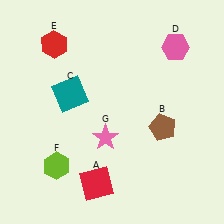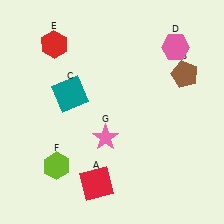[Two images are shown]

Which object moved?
The brown pentagon (B) moved up.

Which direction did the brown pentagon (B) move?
The brown pentagon (B) moved up.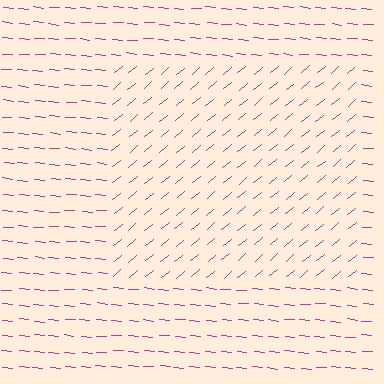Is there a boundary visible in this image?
Yes, there is a texture boundary formed by a change in line orientation.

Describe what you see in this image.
The image is filled with small magenta line segments. A rectangle region in the image has lines oriented differently from the surrounding lines, creating a visible texture boundary.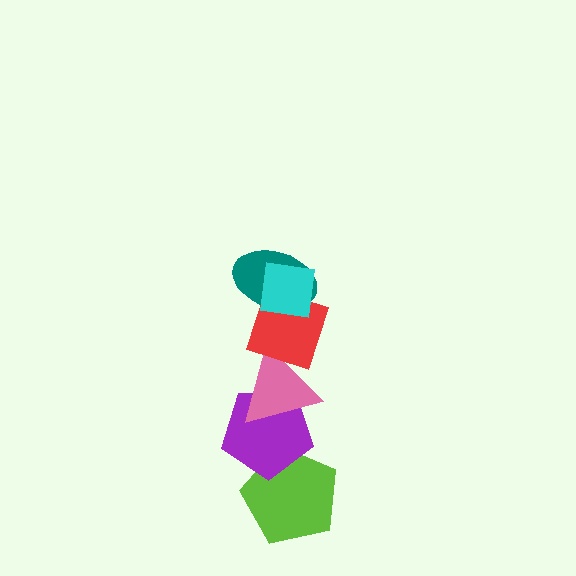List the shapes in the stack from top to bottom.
From top to bottom: the cyan square, the teal ellipse, the red diamond, the pink triangle, the purple pentagon, the lime pentagon.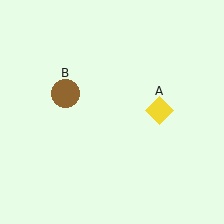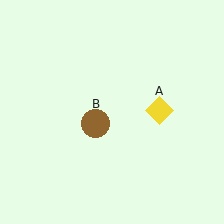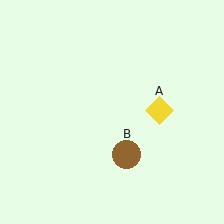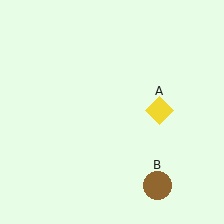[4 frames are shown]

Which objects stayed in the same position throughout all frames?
Yellow diamond (object A) remained stationary.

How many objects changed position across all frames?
1 object changed position: brown circle (object B).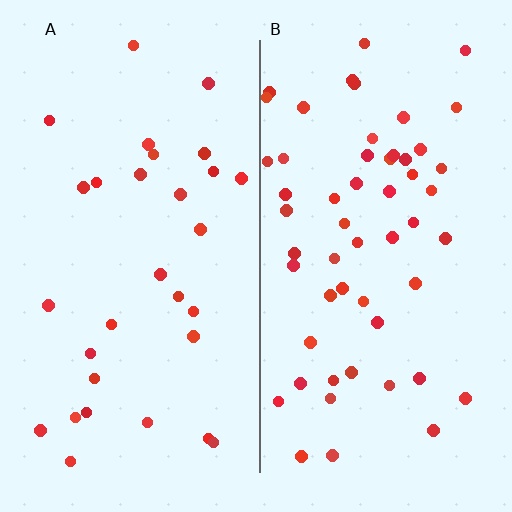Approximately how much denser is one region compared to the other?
Approximately 1.8× — region B over region A.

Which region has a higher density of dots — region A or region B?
B (the right).